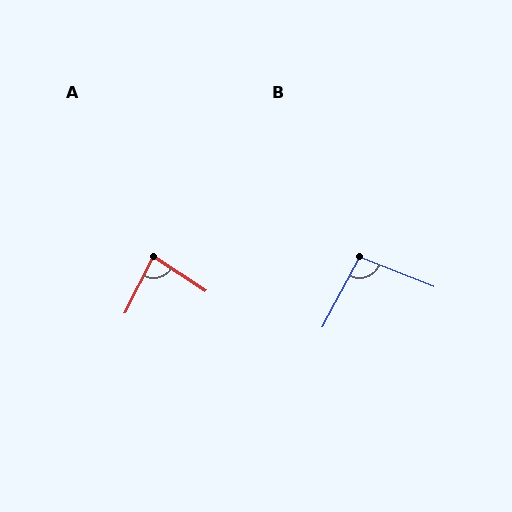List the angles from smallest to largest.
A (84°), B (96°).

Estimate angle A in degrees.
Approximately 84 degrees.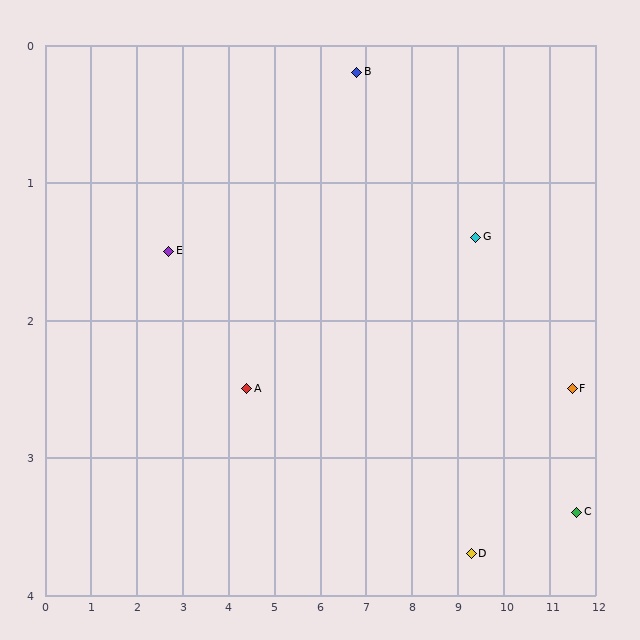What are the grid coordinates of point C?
Point C is at approximately (11.6, 3.4).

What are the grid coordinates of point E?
Point E is at approximately (2.7, 1.5).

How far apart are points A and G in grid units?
Points A and G are about 5.1 grid units apart.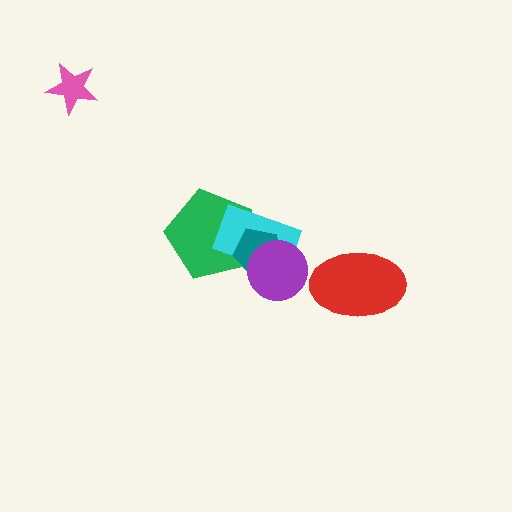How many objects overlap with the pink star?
0 objects overlap with the pink star.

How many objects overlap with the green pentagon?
2 objects overlap with the green pentagon.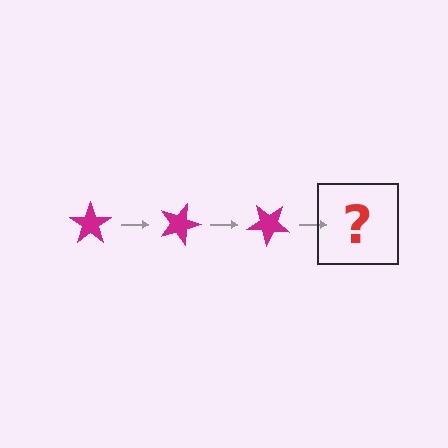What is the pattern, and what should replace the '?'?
The pattern is that the star rotates 20 degrees each step. The '?' should be a magenta star rotated 60 degrees.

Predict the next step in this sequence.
The next step is a magenta star rotated 60 degrees.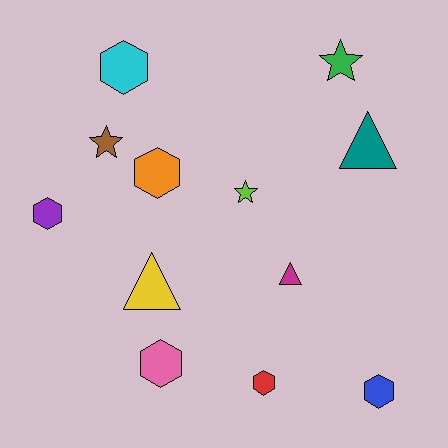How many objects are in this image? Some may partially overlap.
There are 12 objects.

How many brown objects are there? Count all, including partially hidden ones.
There is 1 brown object.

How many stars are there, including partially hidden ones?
There are 3 stars.